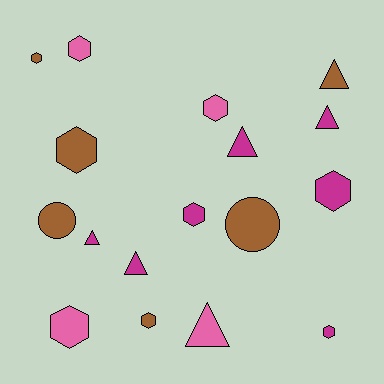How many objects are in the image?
There are 17 objects.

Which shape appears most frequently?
Hexagon, with 9 objects.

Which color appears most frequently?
Magenta, with 7 objects.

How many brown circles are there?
There are 2 brown circles.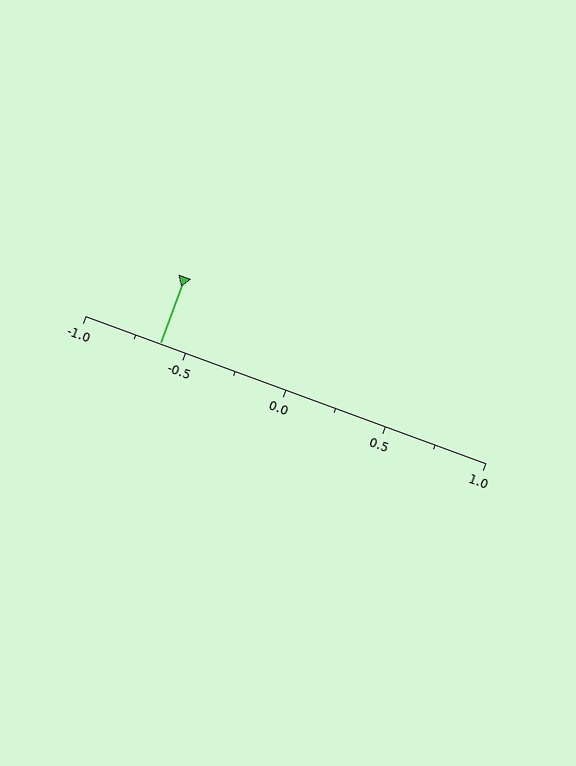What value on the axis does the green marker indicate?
The marker indicates approximately -0.62.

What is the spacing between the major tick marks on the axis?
The major ticks are spaced 0.5 apart.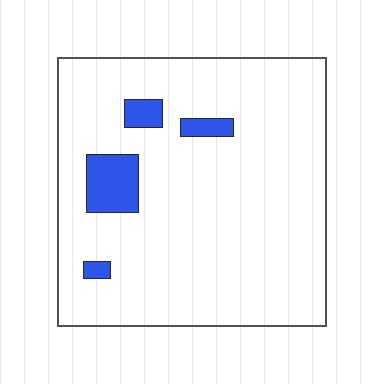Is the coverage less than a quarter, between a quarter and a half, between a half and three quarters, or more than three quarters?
Less than a quarter.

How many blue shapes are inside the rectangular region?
4.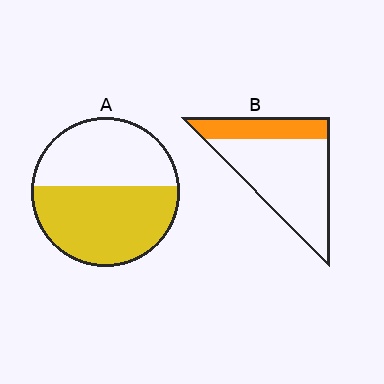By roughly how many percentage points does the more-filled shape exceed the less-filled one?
By roughly 30 percentage points (A over B).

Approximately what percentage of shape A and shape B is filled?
A is approximately 55% and B is approximately 25%.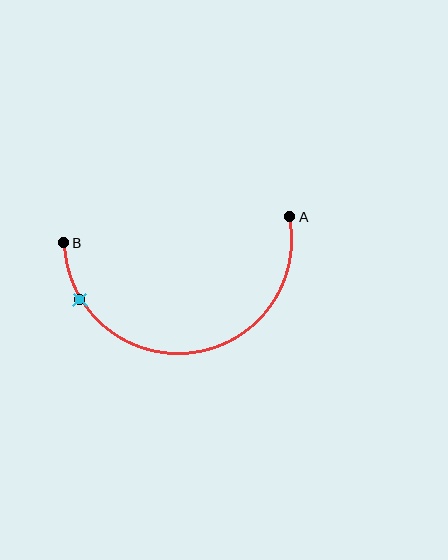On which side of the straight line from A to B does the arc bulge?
The arc bulges below the straight line connecting A and B.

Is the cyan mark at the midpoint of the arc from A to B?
No. The cyan mark lies on the arc but is closer to endpoint B. The arc midpoint would be at the point on the curve equidistant along the arc from both A and B.